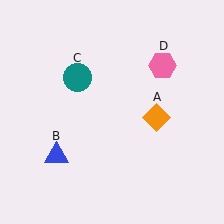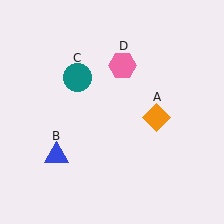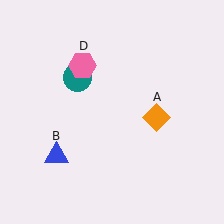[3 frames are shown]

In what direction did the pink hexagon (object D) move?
The pink hexagon (object D) moved left.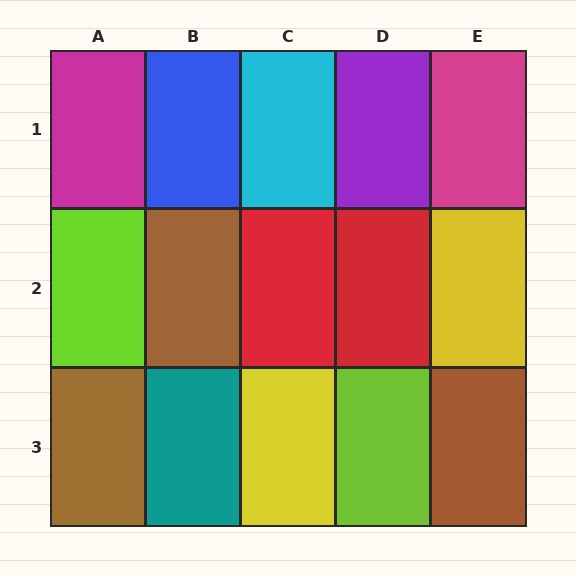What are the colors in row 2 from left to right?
Lime, brown, red, red, yellow.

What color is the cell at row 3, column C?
Yellow.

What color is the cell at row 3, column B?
Teal.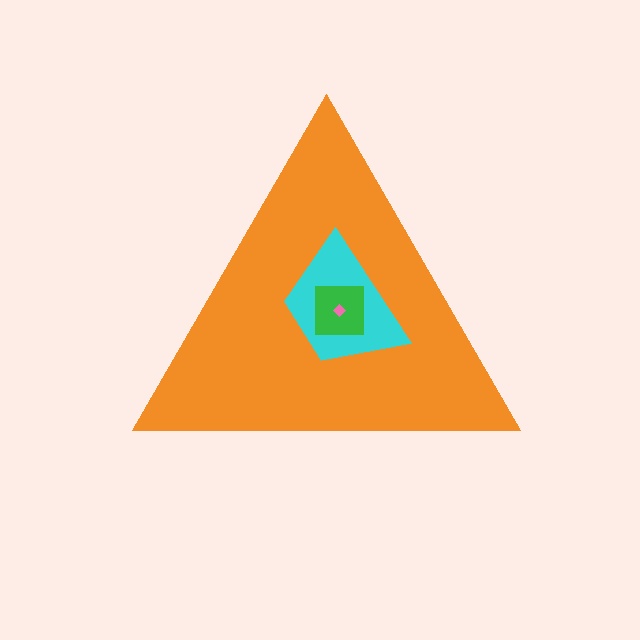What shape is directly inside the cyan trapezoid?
The green square.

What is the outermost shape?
The orange triangle.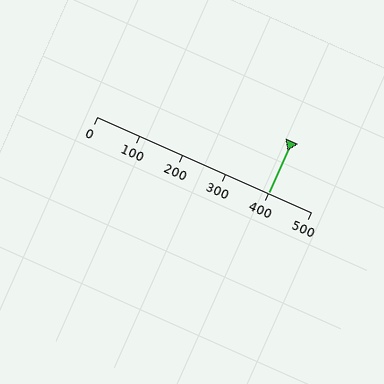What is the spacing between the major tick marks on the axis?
The major ticks are spaced 100 apart.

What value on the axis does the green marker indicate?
The marker indicates approximately 400.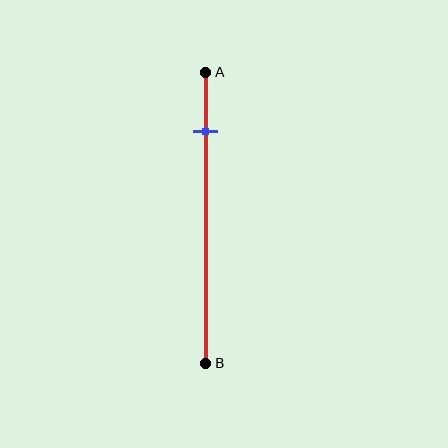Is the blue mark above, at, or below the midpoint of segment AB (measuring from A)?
The blue mark is above the midpoint of segment AB.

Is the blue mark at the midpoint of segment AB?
No, the mark is at about 20% from A, not at the 50% midpoint.